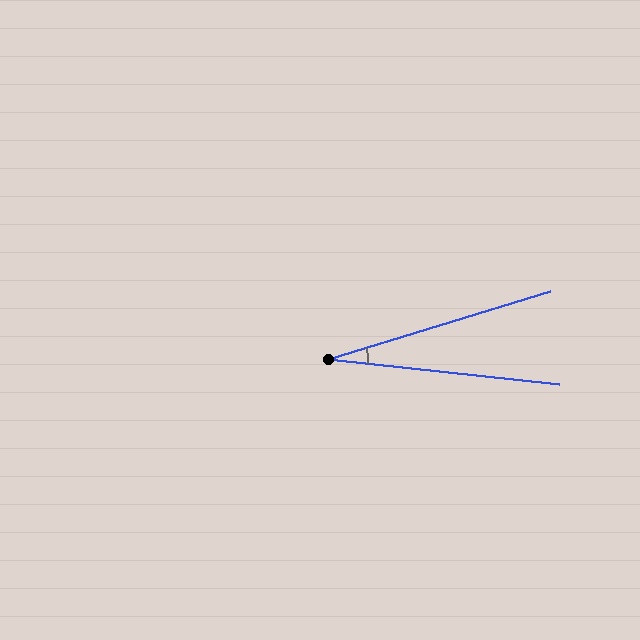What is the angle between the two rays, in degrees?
Approximately 23 degrees.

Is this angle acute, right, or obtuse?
It is acute.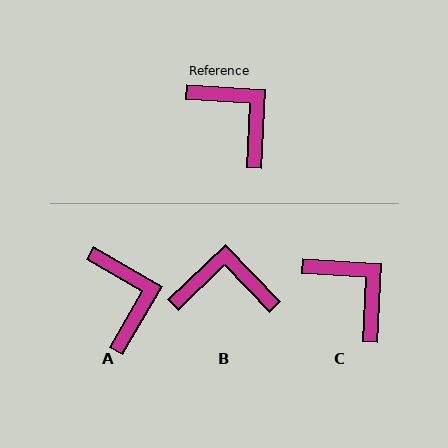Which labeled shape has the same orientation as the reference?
C.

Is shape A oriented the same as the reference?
No, it is off by about 27 degrees.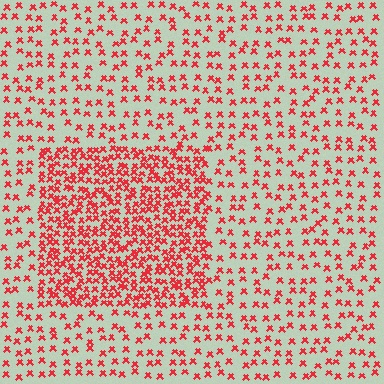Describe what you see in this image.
The image contains small red elements arranged at two different densities. A rectangle-shaped region is visible where the elements are more densely packed than the surrounding area.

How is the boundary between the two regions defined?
The boundary is defined by a change in element density (approximately 2.4x ratio). All elements are the same color, size, and shape.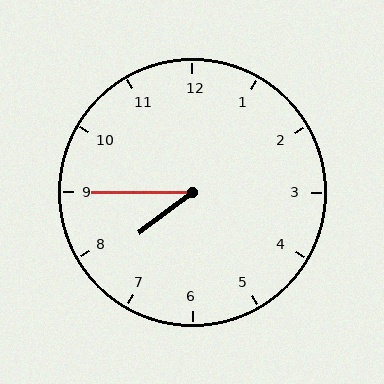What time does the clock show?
7:45.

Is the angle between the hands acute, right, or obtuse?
It is acute.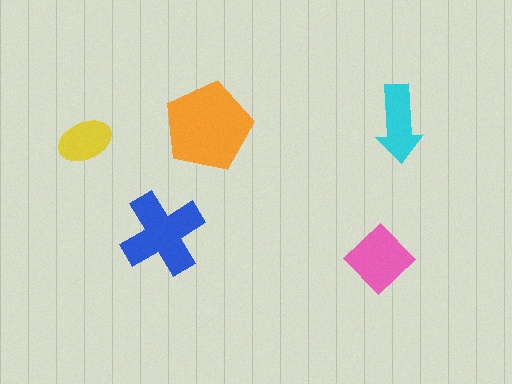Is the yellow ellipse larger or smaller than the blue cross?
Smaller.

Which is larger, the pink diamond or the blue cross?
The blue cross.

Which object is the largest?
The orange pentagon.